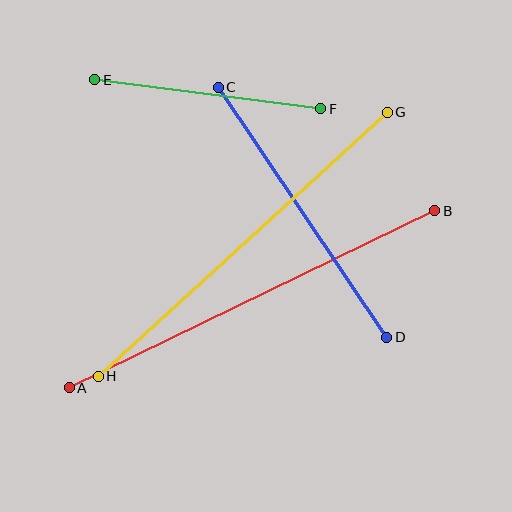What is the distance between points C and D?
The distance is approximately 301 pixels.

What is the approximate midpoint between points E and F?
The midpoint is at approximately (208, 94) pixels.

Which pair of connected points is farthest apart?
Points A and B are farthest apart.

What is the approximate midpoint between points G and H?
The midpoint is at approximately (243, 244) pixels.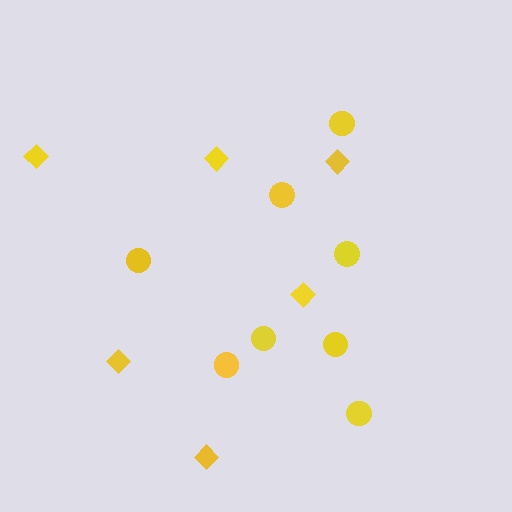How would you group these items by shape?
There are 2 groups: one group of circles (8) and one group of diamonds (6).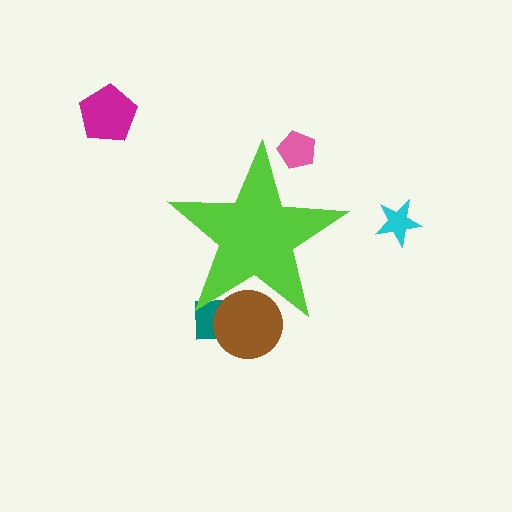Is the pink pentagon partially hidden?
Yes, the pink pentagon is partially hidden behind the lime star.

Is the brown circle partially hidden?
Yes, the brown circle is partially hidden behind the lime star.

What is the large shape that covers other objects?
A lime star.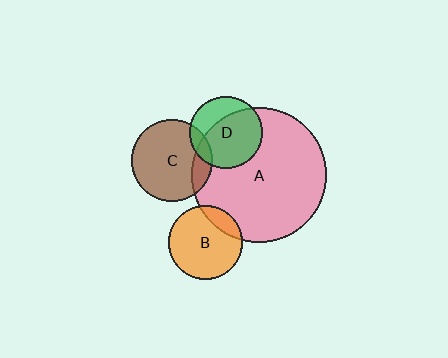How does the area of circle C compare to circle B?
Approximately 1.2 times.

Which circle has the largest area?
Circle A (pink).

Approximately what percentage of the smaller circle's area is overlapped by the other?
Approximately 70%.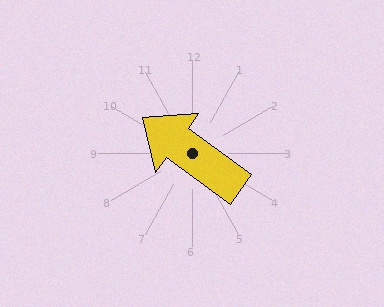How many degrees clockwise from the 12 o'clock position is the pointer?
Approximately 306 degrees.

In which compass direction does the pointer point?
Northwest.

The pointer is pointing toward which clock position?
Roughly 10 o'clock.